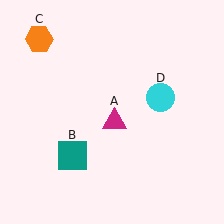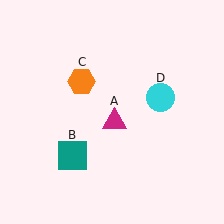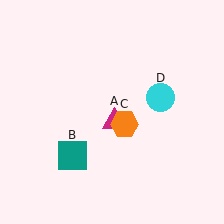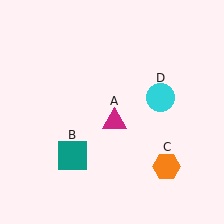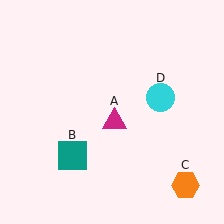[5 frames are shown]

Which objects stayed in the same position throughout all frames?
Magenta triangle (object A) and teal square (object B) and cyan circle (object D) remained stationary.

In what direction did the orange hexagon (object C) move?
The orange hexagon (object C) moved down and to the right.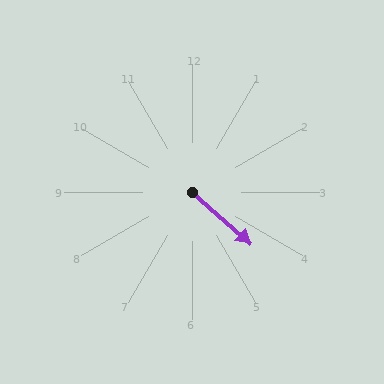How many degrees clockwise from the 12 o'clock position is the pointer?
Approximately 131 degrees.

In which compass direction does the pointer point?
Southeast.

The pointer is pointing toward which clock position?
Roughly 4 o'clock.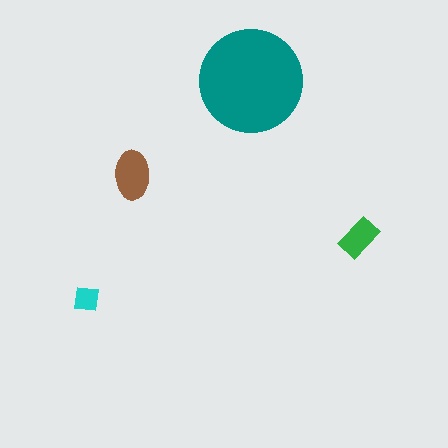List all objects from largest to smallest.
The teal circle, the brown ellipse, the green rectangle, the cyan square.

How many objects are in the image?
There are 4 objects in the image.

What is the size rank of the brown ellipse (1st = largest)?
2nd.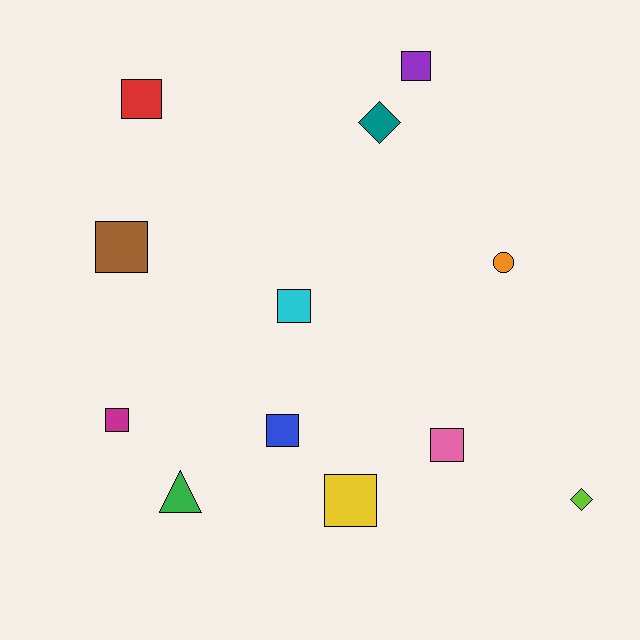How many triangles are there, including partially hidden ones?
There is 1 triangle.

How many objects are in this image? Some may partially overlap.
There are 12 objects.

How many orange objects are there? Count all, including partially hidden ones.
There is 1 orange object.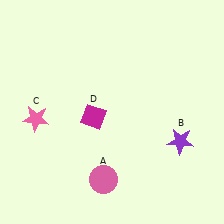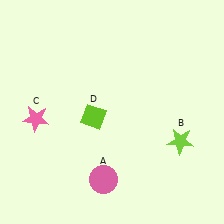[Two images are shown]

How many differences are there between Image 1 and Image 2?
There are 2 differences between the two images.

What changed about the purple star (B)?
In Image 1, B is purple. In Image 2, it changed to lime.